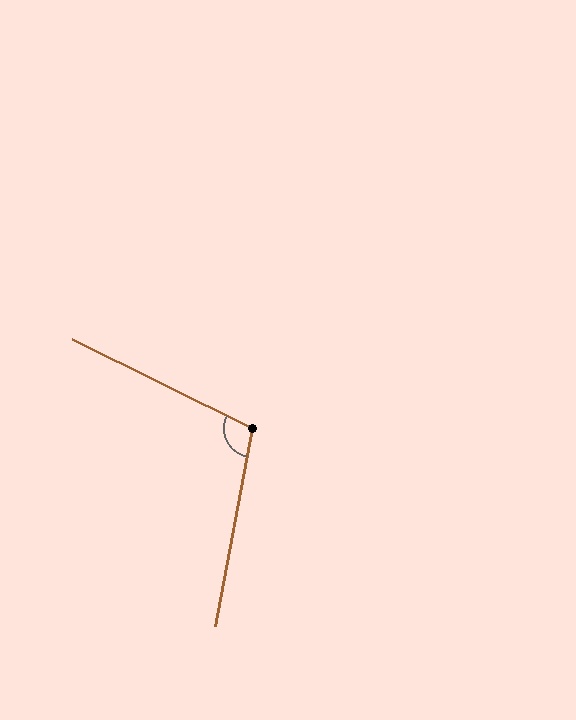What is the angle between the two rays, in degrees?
Approximately 106 degrees.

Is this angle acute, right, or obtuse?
It is obtuse.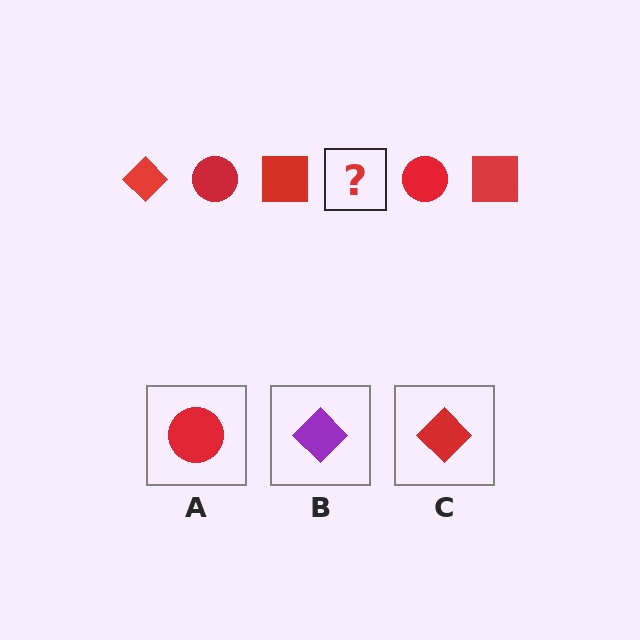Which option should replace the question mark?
Option C.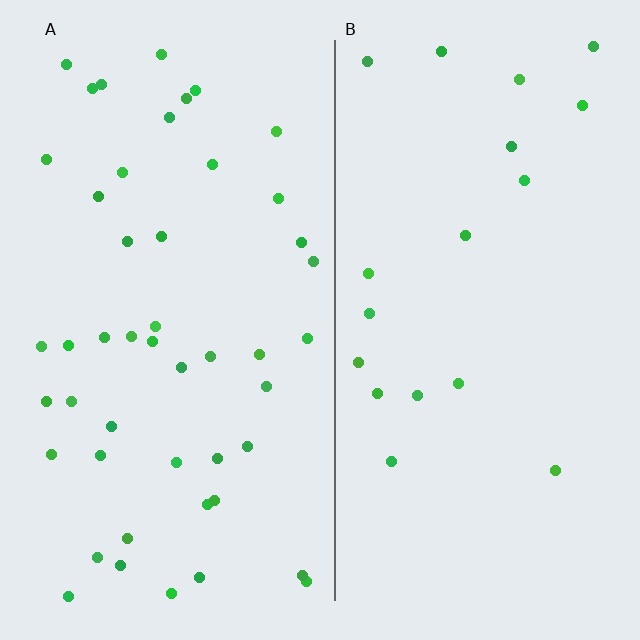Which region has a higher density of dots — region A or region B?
A (the left).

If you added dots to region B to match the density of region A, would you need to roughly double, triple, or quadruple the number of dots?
Approximately triple.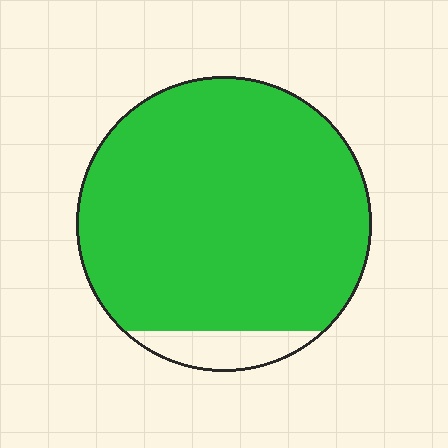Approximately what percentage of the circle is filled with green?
Approximately 90%.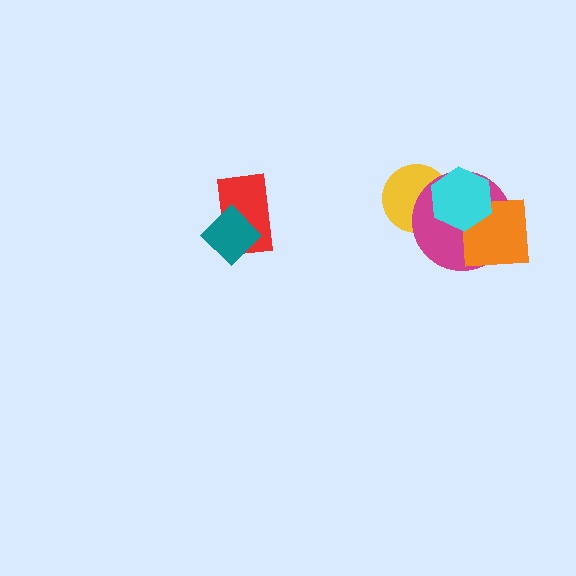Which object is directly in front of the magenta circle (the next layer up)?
The orange square is directly in front of the magenta circle.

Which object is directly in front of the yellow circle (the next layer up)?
The magenta circle is directly in front of the yellow circle.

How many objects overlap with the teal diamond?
1 object overlaps with the teal diamond.